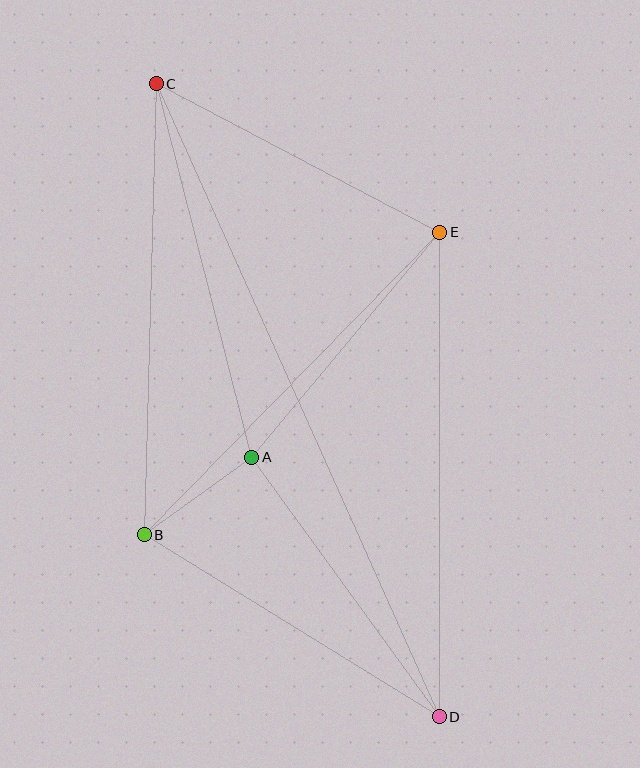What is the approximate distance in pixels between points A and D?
The distance between A and D is approximately 320 pixels.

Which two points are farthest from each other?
Points C and D are farthest from each other.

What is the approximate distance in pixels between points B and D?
The distance between B and D is approximately 347 pixels.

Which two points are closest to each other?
Points A and B are closest to each other.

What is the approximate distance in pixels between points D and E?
The distance between D and E is approximately 485 pixels.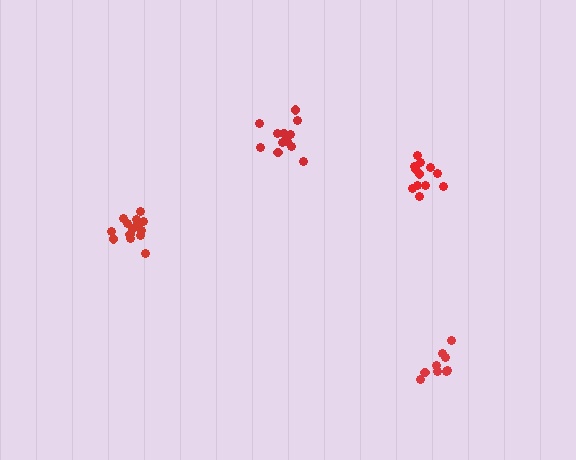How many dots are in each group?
Group 1: 13 dots, Group 2: 14 dots, Group 3: 12 dots, Group 4: 9 dots (48 total).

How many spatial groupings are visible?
There are 4 spatial groupings.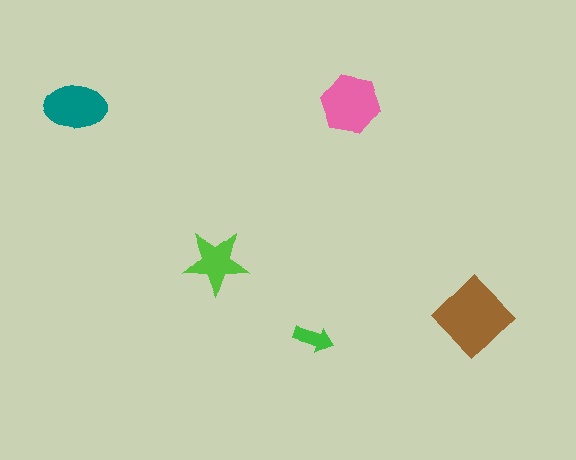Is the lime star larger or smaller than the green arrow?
Larger.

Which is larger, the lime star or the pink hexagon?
The pink hexagon.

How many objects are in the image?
There are 5 objects in the image.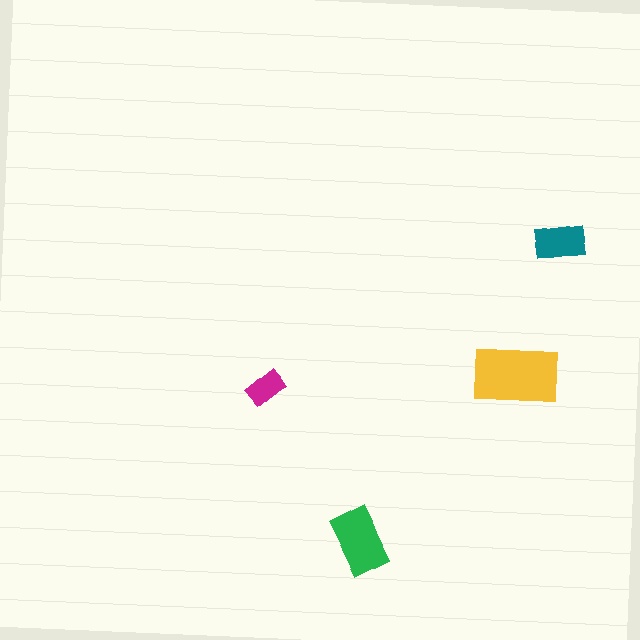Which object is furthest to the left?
The magenta rectangle is leftmost.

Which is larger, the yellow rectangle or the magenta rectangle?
The yellow one.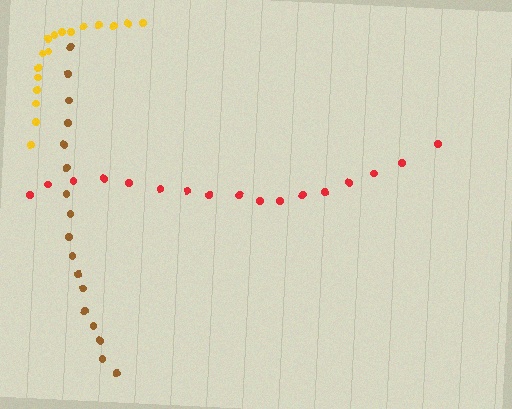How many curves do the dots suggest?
There are 3 distinct paths.